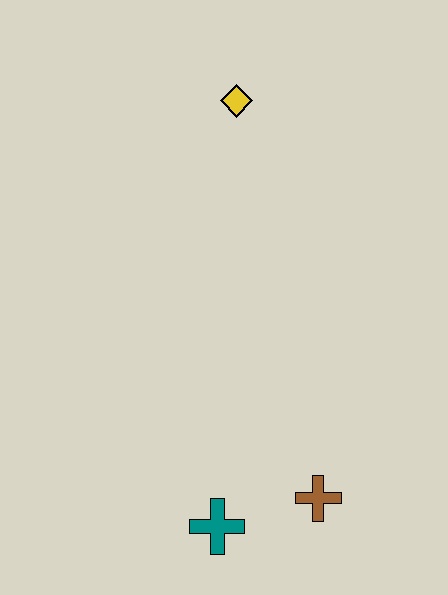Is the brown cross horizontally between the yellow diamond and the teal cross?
No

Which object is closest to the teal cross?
The brown cross is closest to the teal cross.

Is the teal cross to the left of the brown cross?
Yes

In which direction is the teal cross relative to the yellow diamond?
The teal cross is below the yellow diamond.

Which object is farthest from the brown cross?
The yellow diamond is farthest from the brown cross.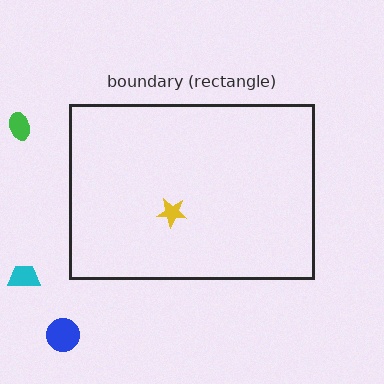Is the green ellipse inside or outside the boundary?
Outside.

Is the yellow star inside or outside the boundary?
Inside.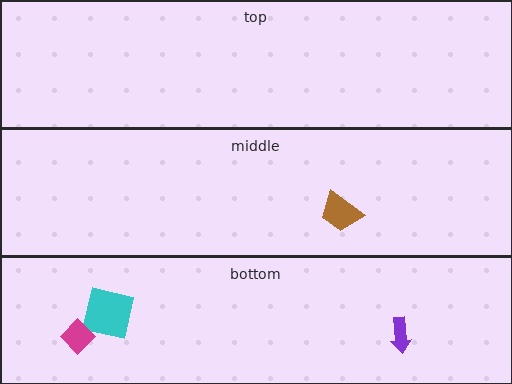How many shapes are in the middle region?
1.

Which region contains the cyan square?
The bottom region.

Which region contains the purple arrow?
The bottom region.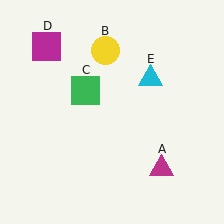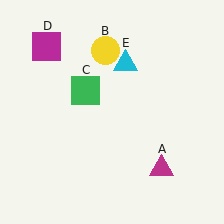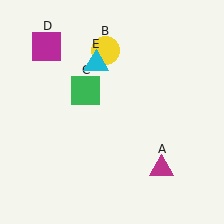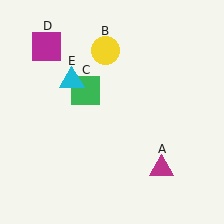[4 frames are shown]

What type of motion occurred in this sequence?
The cyan triangle (object E) rotated counterclockwise around the center of the scene.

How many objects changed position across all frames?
1 object changed position: cyan triangle (object E).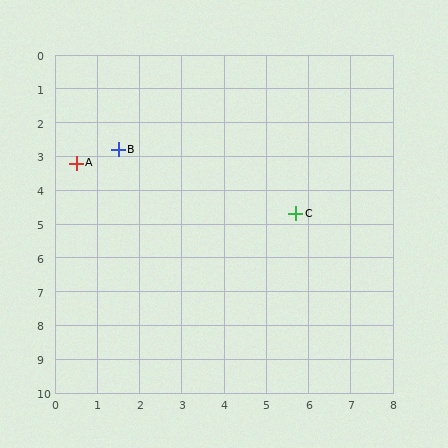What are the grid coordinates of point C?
Point C is at approximately (5.7, 4.7).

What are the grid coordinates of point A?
Point A is at approximately (0.5, 3.2).